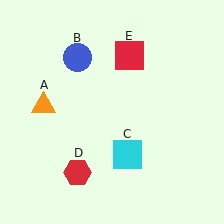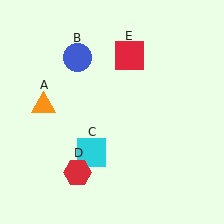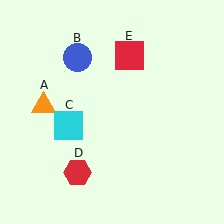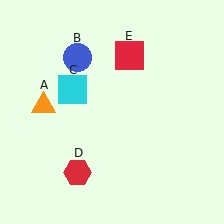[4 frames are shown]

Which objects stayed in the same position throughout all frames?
Orange triangle (object A) and blue circle (object B) and red hexagon (object D) and red square (object E) remained stationary.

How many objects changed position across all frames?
1 object changed position: cyan square (object C).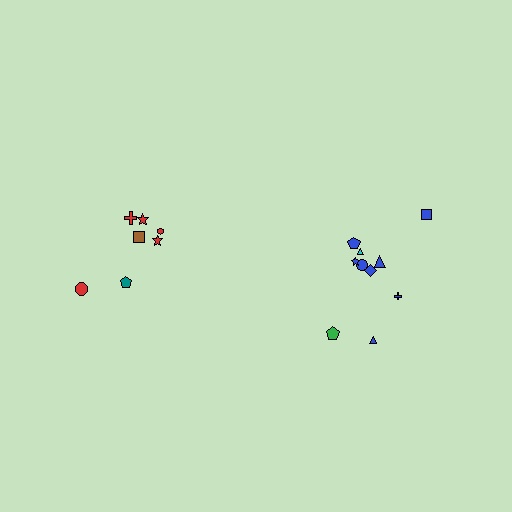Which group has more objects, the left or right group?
The right group.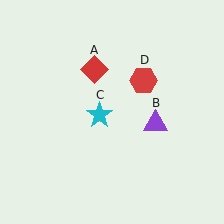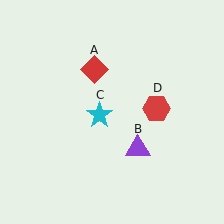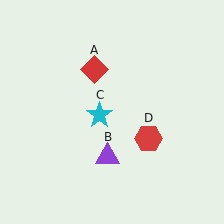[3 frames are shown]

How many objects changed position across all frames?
2 objects changed position: purple triangle (object B), red hexagon (object D).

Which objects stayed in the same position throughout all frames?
Red diamond (object A) and cyan star (object C) remained stationary.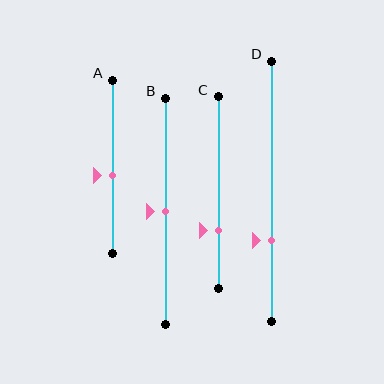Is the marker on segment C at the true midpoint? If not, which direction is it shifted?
No, the marker on segment C is shifted downward by about 19% of the segment length.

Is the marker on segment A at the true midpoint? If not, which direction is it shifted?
No, the marker on segment A is shifted downward by about 5% of the segment length.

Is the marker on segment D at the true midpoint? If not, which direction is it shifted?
No, the marker on segment D is shifted downward by about 19% of the segment length.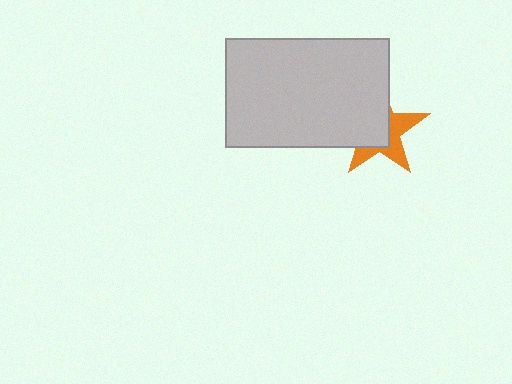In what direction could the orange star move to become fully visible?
The orange star could move toward the lower-right. That would shift it out from behind the light gray rectangle entirely.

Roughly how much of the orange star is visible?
A small part of it is visible (roughly 45%).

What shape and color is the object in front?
The object in front is a light gray rectangle.